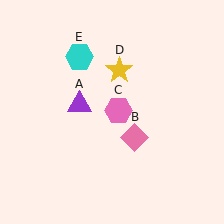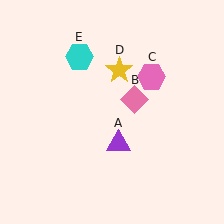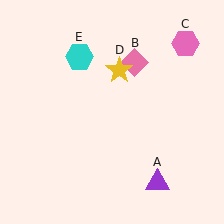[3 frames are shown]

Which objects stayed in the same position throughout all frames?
Yellow star (object D) and cyan hexagon (object E) remained stationary.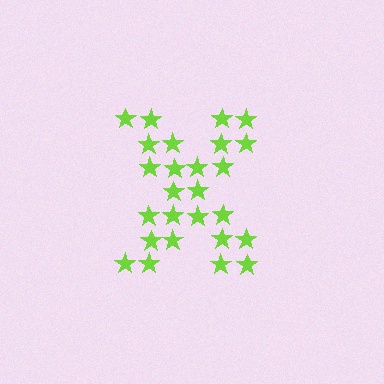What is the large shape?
The large shape is the letter X.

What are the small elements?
The small elements are stars.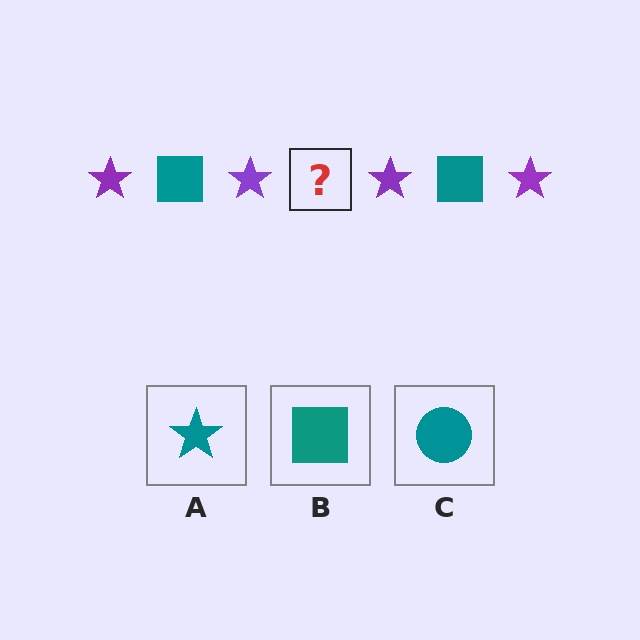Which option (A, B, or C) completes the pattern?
B.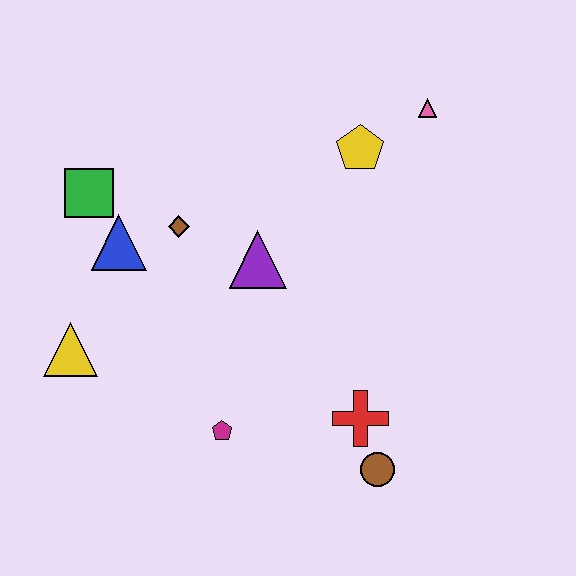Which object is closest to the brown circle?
The red cross is closest to the brown circle.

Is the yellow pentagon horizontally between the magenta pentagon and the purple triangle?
No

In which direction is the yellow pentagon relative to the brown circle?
The yellow pentagon is above the brown circle.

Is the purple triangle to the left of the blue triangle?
No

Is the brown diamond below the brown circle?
No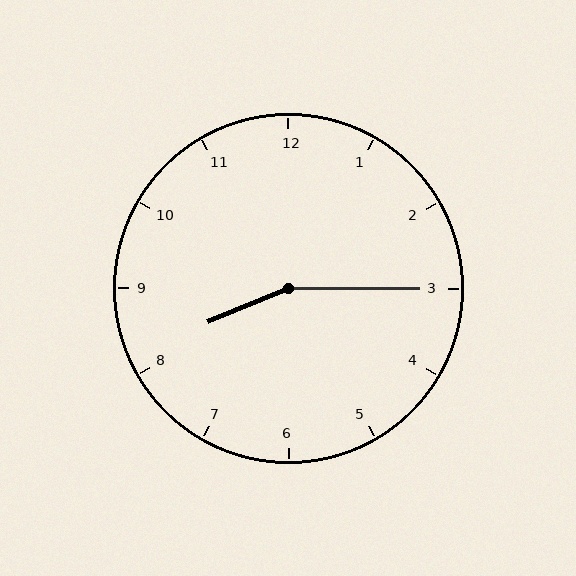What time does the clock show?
8:15.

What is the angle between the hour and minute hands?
Approximately 158 degrees.